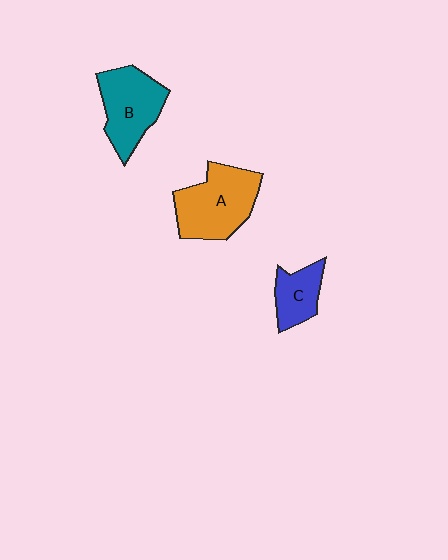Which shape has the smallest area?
Shape C (blue).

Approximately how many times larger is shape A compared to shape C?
Approximately 2.0 times.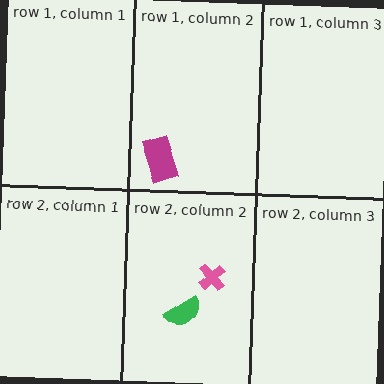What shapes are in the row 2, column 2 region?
The pink cross, the green semicircle.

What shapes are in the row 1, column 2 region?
The magenta rectangle.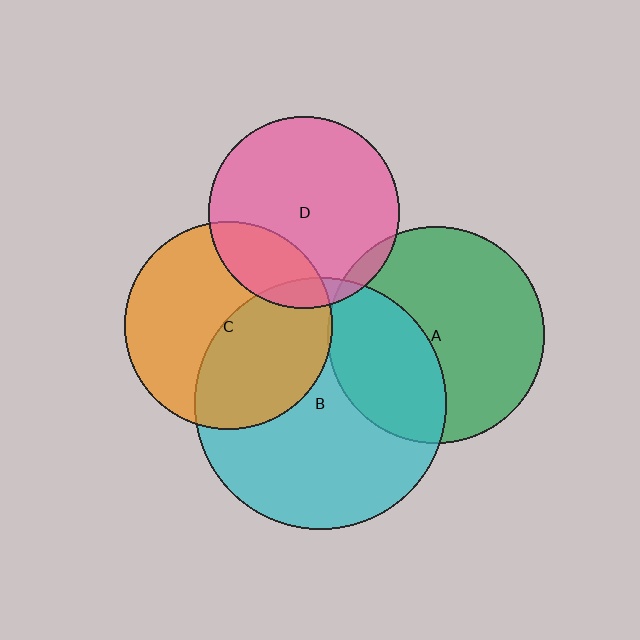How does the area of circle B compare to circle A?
Approximately 1.4 times.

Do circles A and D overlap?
Yes.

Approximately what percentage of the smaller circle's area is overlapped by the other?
Approximately 5%.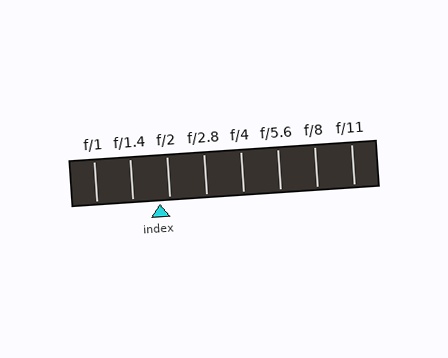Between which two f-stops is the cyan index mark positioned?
The index mark is between f/1.4 and f/2.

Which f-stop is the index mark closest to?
The index mark is closest to f/2.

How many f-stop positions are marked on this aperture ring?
There are 8 f-stop positions marked.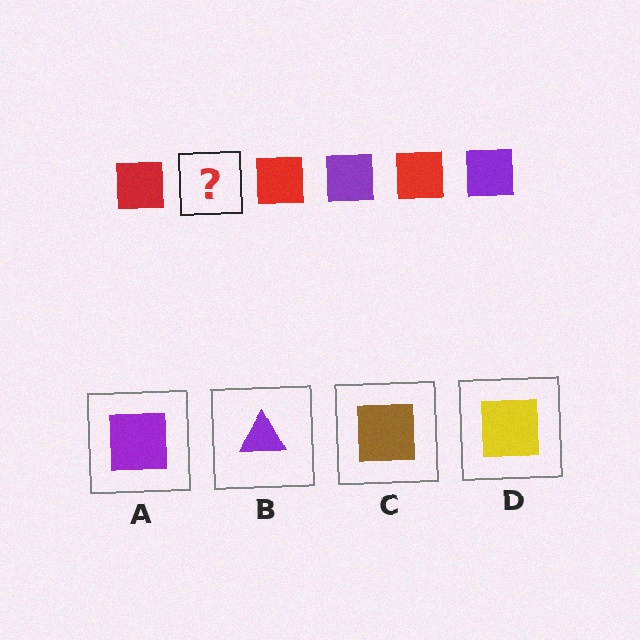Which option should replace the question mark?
Option A.